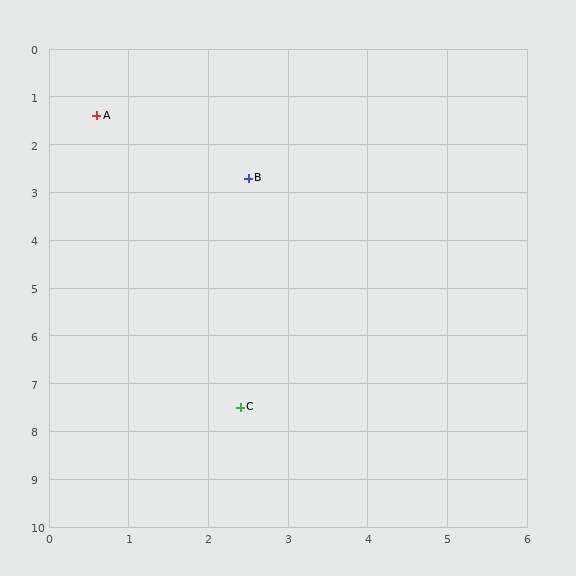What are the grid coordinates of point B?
Point B is at approximately (2.5, 2.7).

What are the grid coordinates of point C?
Point C is at approximately (2.4, 7.5).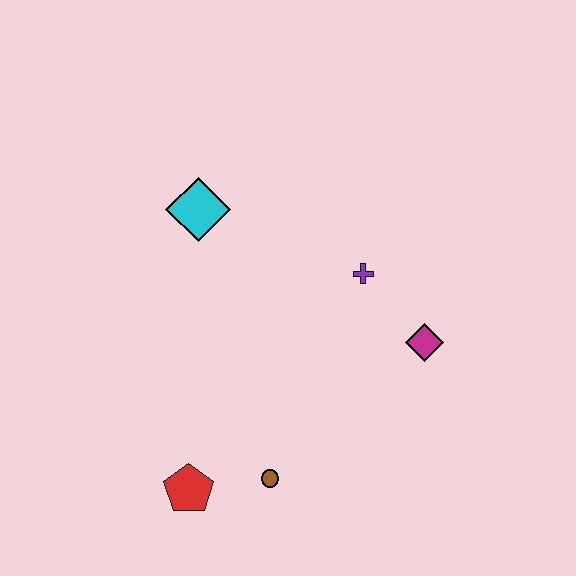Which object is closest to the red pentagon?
The brown circle is closest to the red pentagon.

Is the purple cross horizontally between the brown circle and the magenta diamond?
Yes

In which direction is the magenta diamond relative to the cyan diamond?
The magenta diamond is to the right of the cyan diamond.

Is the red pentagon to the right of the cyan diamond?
No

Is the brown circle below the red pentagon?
No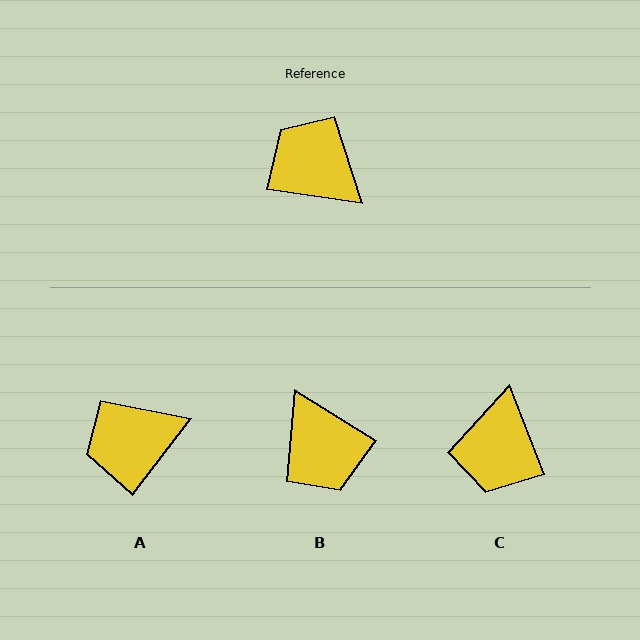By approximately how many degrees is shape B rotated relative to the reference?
Approximately 157 degrees counter-clockwise.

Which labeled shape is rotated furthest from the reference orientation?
B, about 157 degrees away.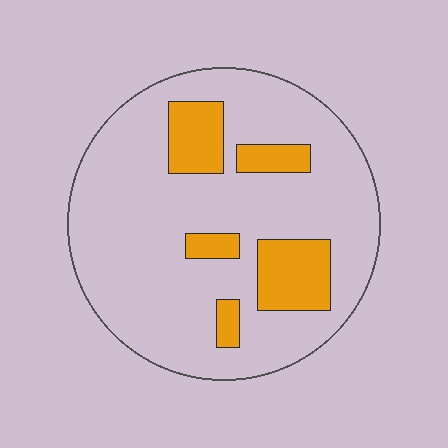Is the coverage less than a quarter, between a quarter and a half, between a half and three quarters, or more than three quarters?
Less than a quarter.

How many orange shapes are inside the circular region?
5.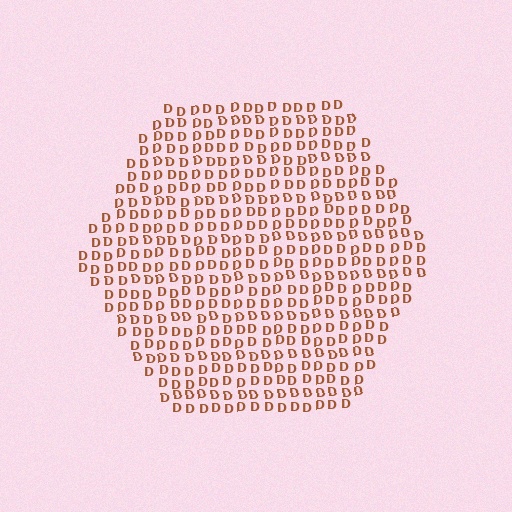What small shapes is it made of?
It is made of small letter D's.